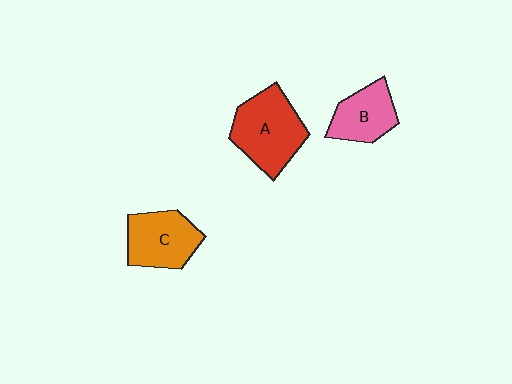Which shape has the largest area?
Shape A (red).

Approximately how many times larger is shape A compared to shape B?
Approximately 1.5 times.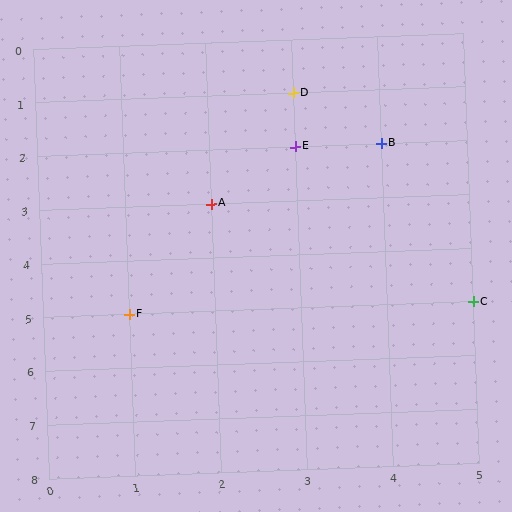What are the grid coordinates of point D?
Point D is at grid coordinates (3, 1).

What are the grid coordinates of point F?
Point F is at grid coordinates (1, 5).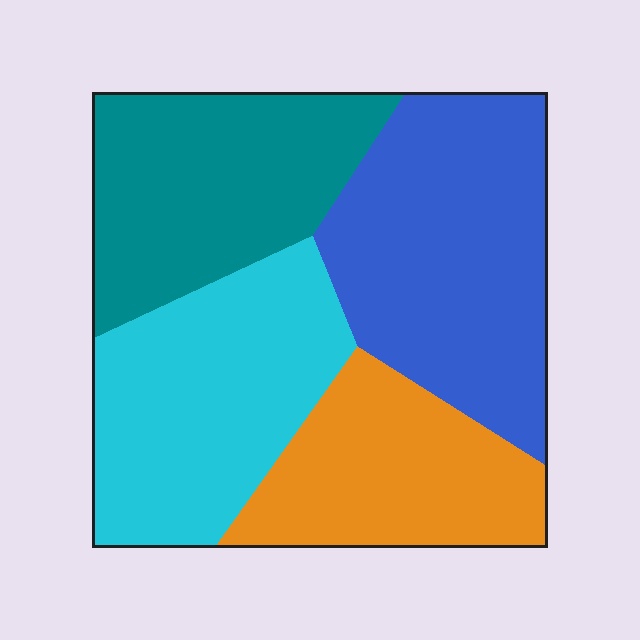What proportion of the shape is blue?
Blue takes up about one third (1/3) of the shape.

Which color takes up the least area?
Orange, at roughly 20%.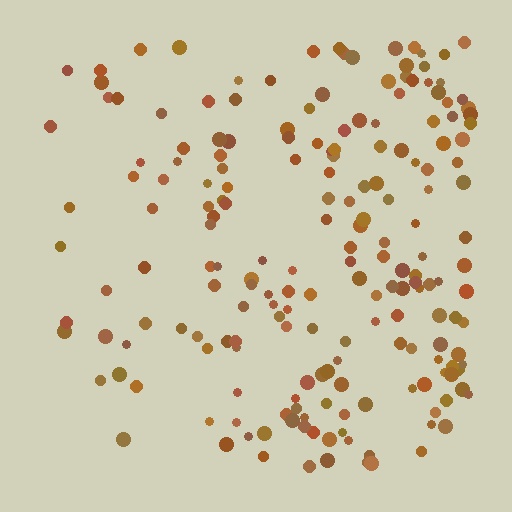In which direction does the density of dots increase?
From left to right, with the right side densest.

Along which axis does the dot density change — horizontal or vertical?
Horizontal.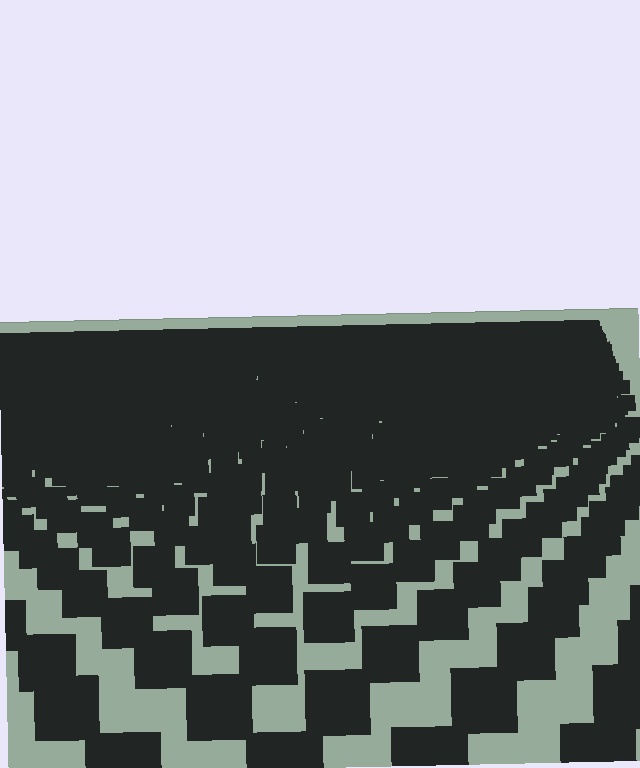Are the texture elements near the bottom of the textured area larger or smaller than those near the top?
Larger. Near the bottom, elements are closer to the viewer and appear at a bigger on-screen size.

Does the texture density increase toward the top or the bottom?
Density increases toward the top.